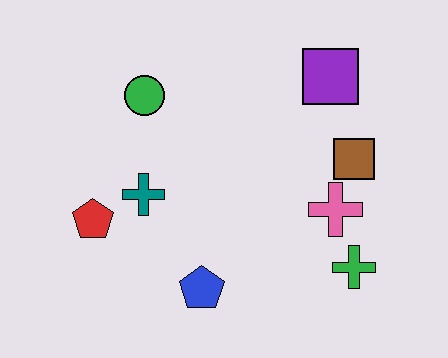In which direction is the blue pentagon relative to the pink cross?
The blue pentagon is to the left of the pink cross.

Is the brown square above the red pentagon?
Yes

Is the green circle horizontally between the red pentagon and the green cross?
Yes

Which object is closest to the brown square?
The pink cross is closest to the brown square.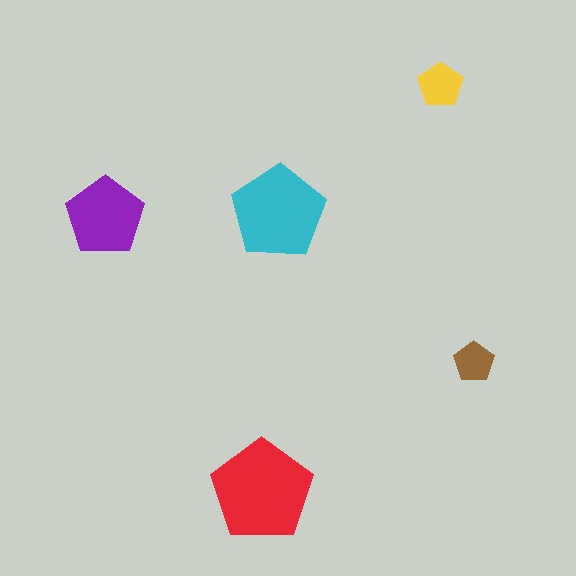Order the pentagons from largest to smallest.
the red one, the cyan one, the purple one, the yellow one, the brown one.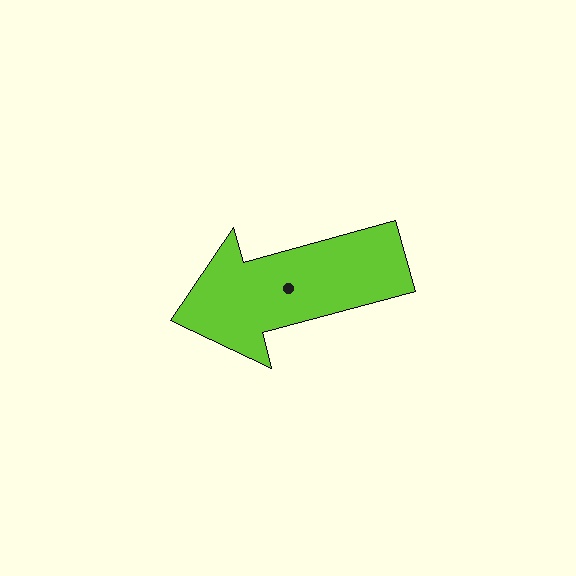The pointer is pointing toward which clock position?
Roughly 8 o'clock.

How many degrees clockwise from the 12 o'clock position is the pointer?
Approximately 255 degrees.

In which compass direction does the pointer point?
West.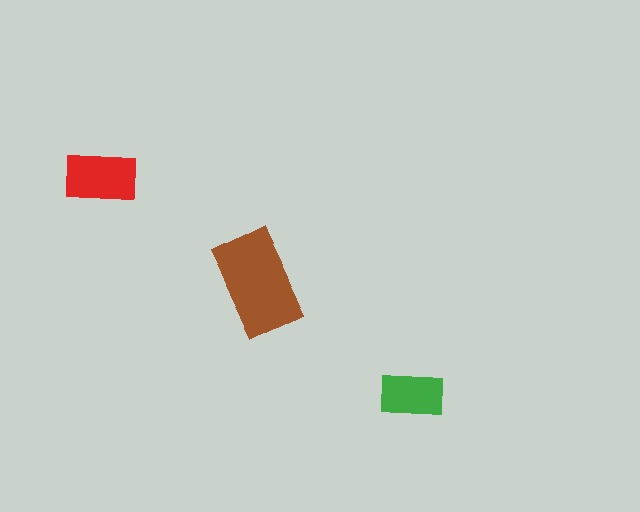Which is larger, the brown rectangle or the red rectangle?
The brown one.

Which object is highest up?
The red rectangle is topmost.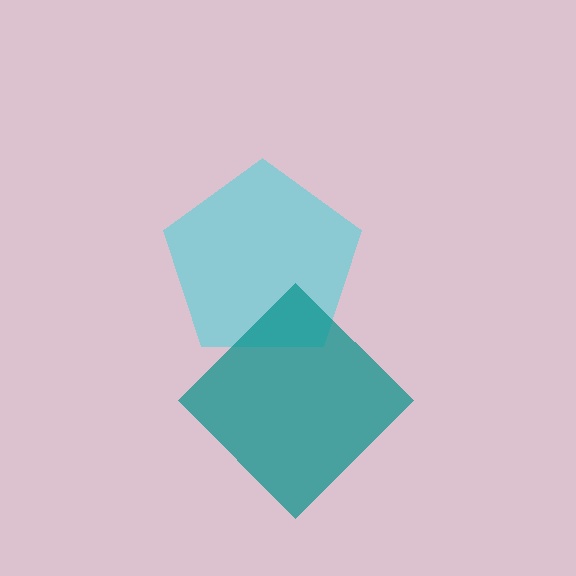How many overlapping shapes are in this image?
There are 2 overlapping shapes in the image.